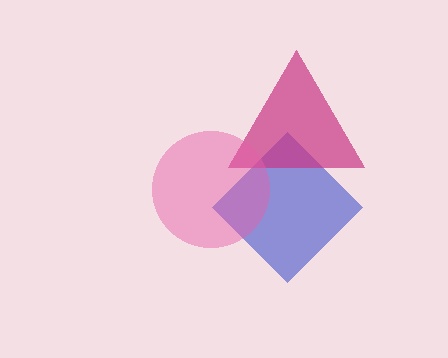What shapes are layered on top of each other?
The layered shapes are: a blue diamond, a magenta triangle, a pink circle.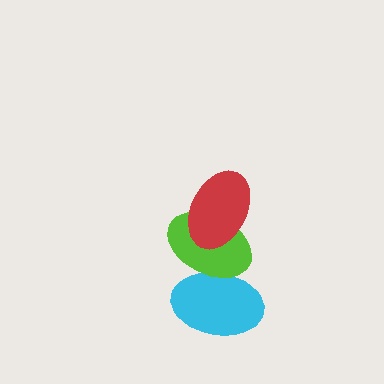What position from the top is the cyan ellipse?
The cyan ellipse is 3rd from the top.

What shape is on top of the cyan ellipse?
The lime ellipse is on top of the cyan ellipse.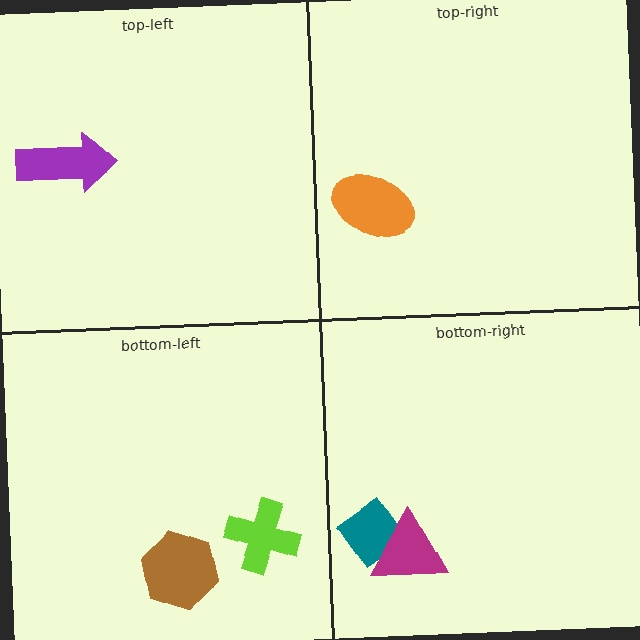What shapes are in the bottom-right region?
The teal diamond, the magenta triangle.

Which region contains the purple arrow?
The top-left region.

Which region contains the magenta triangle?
The bottom-right region.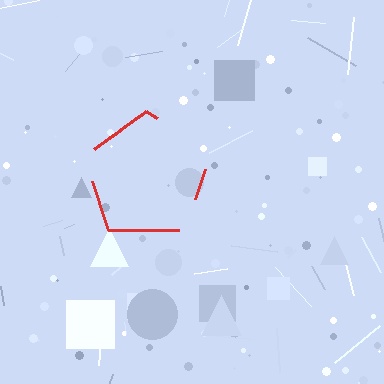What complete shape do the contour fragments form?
The contour fragments form a pentagon.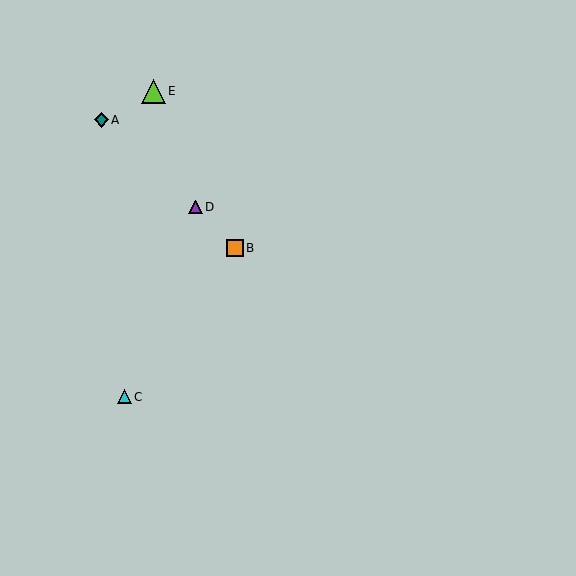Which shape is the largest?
The lime triangle (labeled E) is the largest.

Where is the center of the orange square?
The center of the orange square is at (235, 248).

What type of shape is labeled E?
Shape E is a lime triangle.